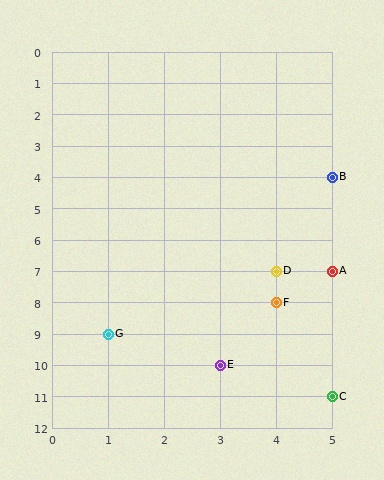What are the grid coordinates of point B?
Point B is at grid coordinates (5, 4).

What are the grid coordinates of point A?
Point A is at grid coordinates (5, 7).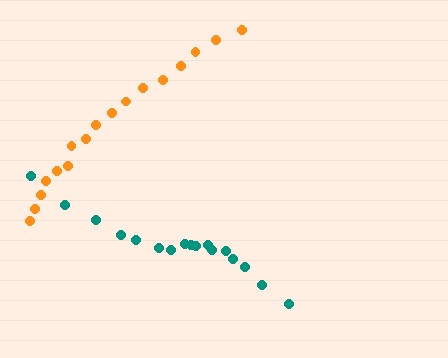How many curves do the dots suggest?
There are 2 distinct paths.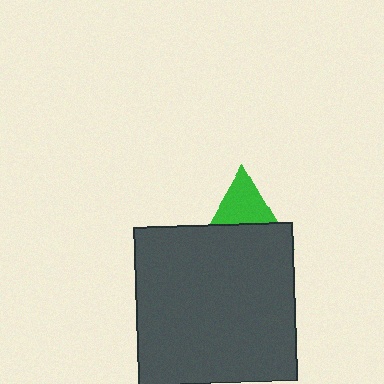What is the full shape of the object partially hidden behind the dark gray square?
The partially hidden object is a green triangle.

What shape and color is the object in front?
The object in front is a dark gray square.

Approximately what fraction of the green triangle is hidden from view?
Roughly 54% of the green triangle is hidden behind the dark gray square.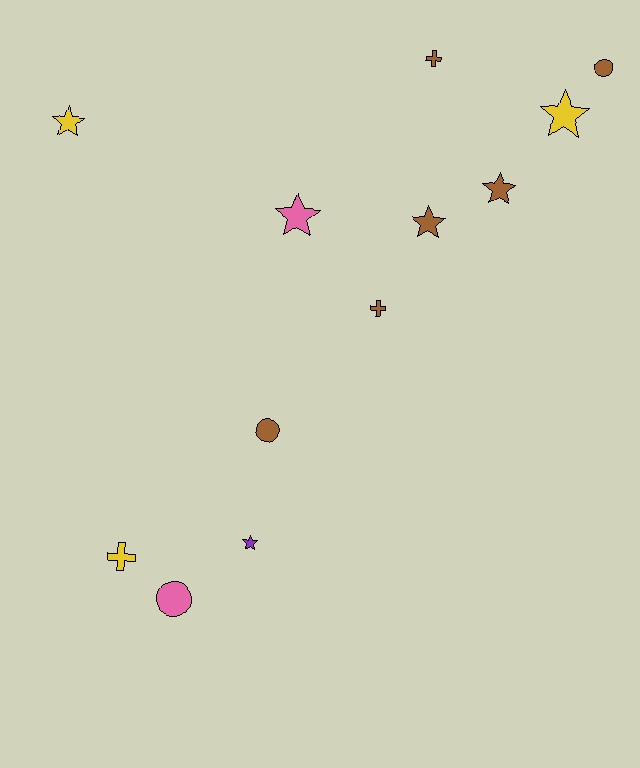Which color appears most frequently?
Brown, with 6 objects.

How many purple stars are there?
There is 1 purple star.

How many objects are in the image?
There are 12 objects.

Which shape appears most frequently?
Star, with 6 objects.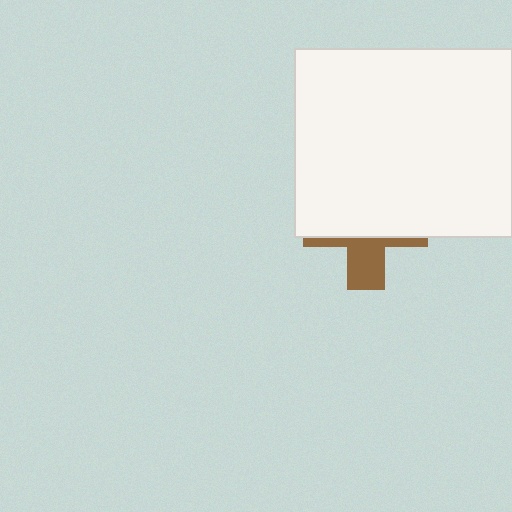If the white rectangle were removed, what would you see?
You would see the complete brown cross.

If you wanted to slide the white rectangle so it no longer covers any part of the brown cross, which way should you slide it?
Slide it up — that is the most direct way to separate the two shapes.